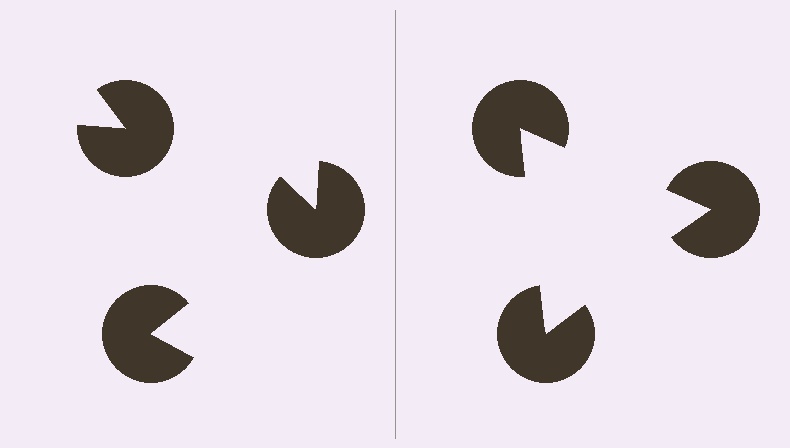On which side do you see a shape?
An illusory triangle appears on the right side. On the left side the wedge cuts are rotated, so no coherent shape forms.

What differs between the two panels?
The pac-man discs are positioned identically on both sides; only the wedge orientations differ. On the right they align to a triangle; on the left they are misaligned.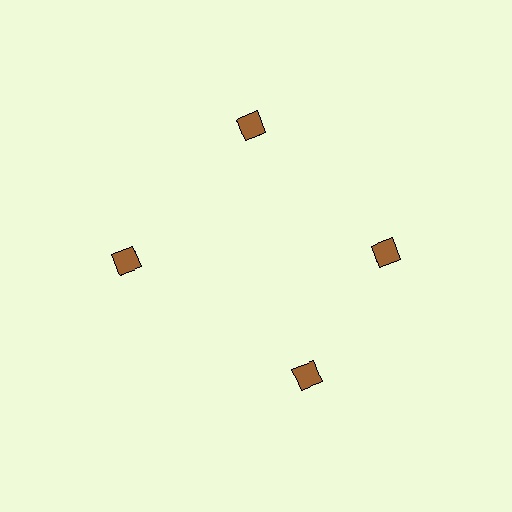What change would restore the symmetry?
The symmetry would be restored by rotating it back into even spacing with its neighbors so that all 4 squares sit at equal angles and equal distance from the center.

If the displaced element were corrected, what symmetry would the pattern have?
It would have 4-fold rotational symmetry — the pattern would map onto itself every 90 degrees.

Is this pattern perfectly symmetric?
No. The 4 brown squares are arranged in a ring, but one element near the 6 o'clock position is rotated out of alignment along the ring, breaking the 4-fold rotational symmetry.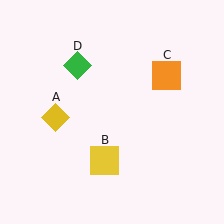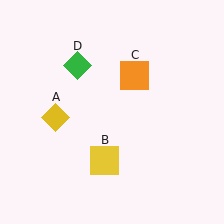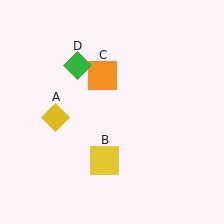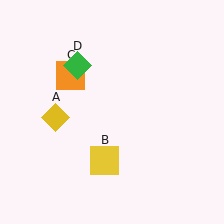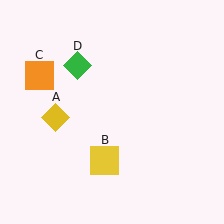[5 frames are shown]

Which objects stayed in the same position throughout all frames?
Yellow diamond (object A) and yellow square (object B) and green diamond (object D) remained stationary.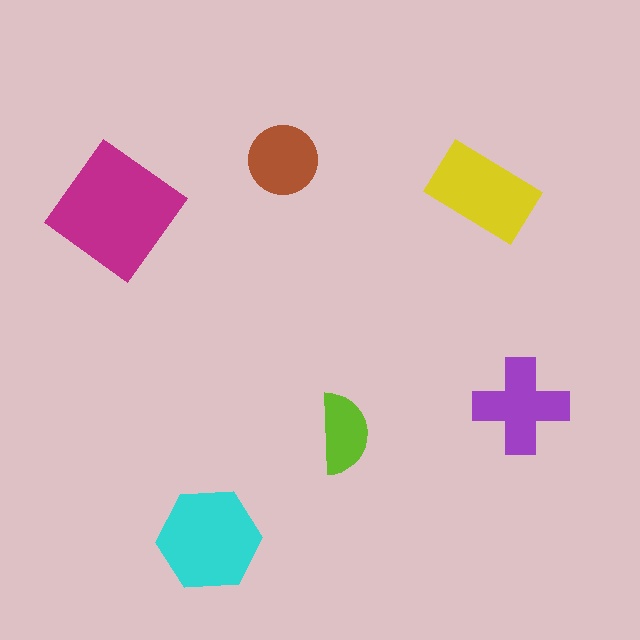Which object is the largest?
The magenta diamond.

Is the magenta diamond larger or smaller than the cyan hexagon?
Larger.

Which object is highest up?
The brown circle is topmost.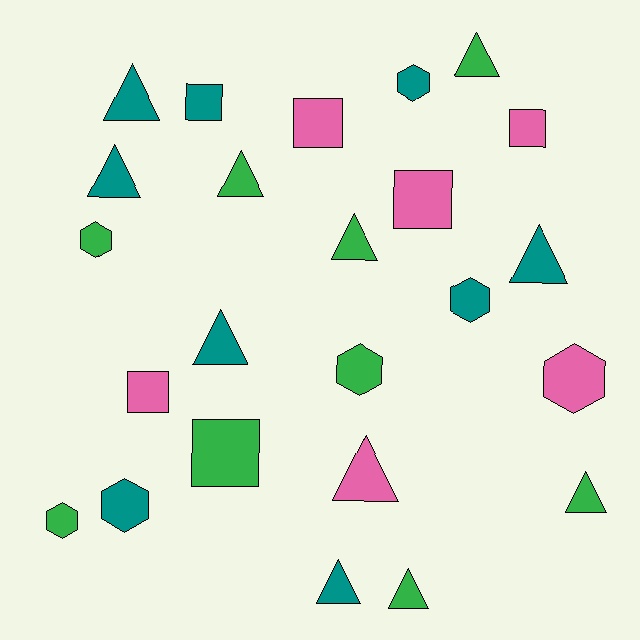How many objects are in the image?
There are 24 objects.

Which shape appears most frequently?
Triangle, with 11 objects.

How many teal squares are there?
There is 1 teal square.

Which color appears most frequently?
Green, with 9 objects.